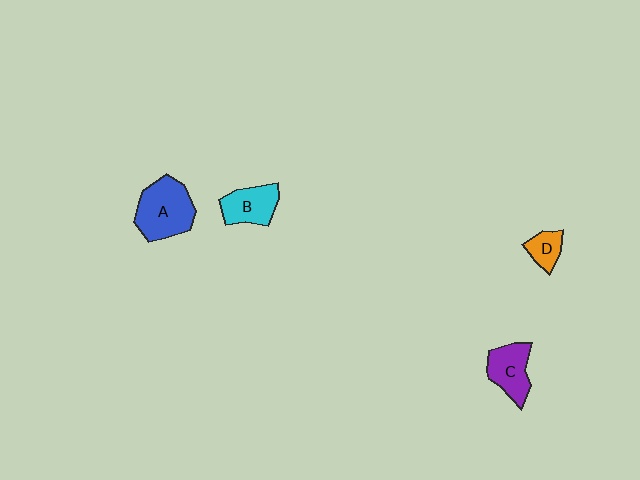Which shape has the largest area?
Shape A (blue).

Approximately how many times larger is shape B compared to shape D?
Approximately 1.7 times.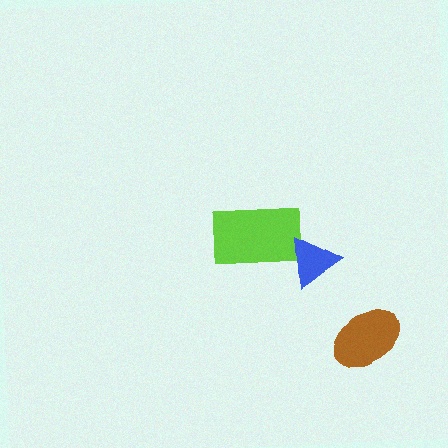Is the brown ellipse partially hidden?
No, no other shape covers it.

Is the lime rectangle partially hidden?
Yes, it is partially covered by another shape.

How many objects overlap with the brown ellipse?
0 objects overlap with the brown ellipse.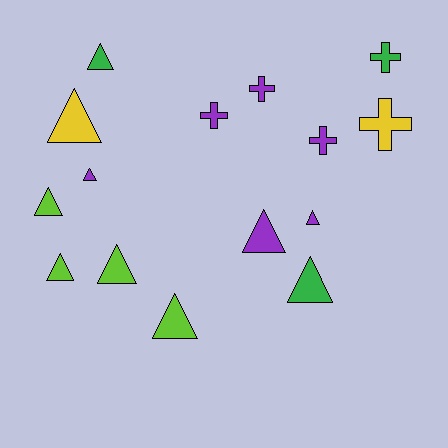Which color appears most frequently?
Purple, with 6 objects.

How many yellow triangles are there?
There is 1 yellow triangle.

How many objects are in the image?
There are 15 objects.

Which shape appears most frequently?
Triangle, with 10 objects.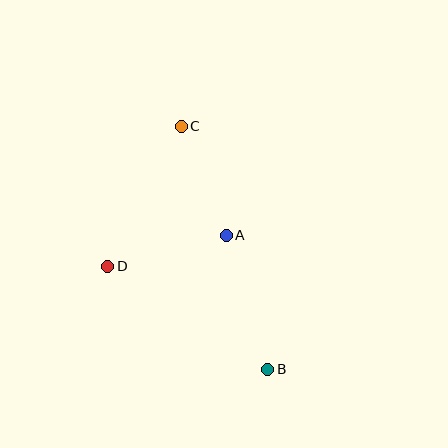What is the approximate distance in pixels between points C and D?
The distance between C and D is approximately 158 pixels.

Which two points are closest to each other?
Points A and C are closest to each other.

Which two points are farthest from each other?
Points B and C are farthest from each other.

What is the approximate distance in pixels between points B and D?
The distance between B and D is approximately 191 pixels.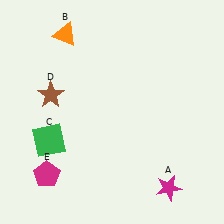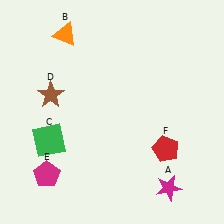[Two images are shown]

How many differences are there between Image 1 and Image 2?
There is 1 difference between the two images.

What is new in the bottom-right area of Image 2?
A red pentagon (F) was added in the bottom-right area of Image 2.